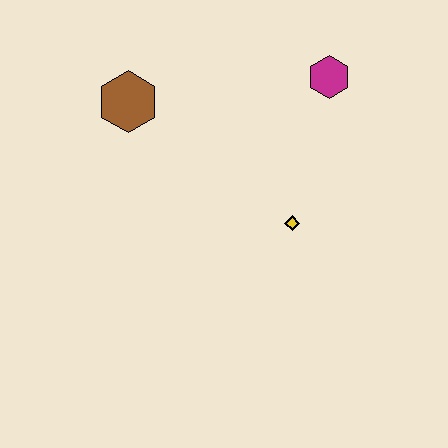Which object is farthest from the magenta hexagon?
The brown hexagon is farthest from the magenta hexagon.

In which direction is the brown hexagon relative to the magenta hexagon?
The brown hexagon is to the left of the magenta hexagon.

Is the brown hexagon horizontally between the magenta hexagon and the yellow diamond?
No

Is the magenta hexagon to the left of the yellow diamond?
No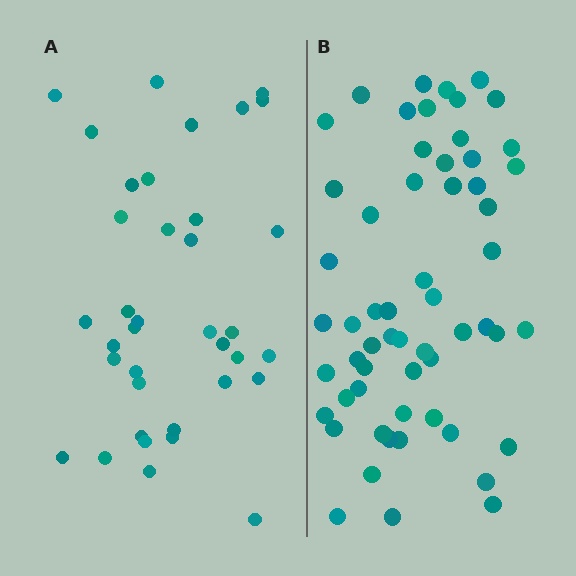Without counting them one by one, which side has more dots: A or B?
Region B (the right region) has more dots.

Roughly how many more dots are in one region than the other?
Region B has approximately 20 more dots than region A.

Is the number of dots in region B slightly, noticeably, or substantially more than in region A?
Region B has substantially more. The ratio is roughly 1.6 to 1.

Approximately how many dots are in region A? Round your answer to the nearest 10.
About 40 dots. (The exact count is 37, which rounds to 40.)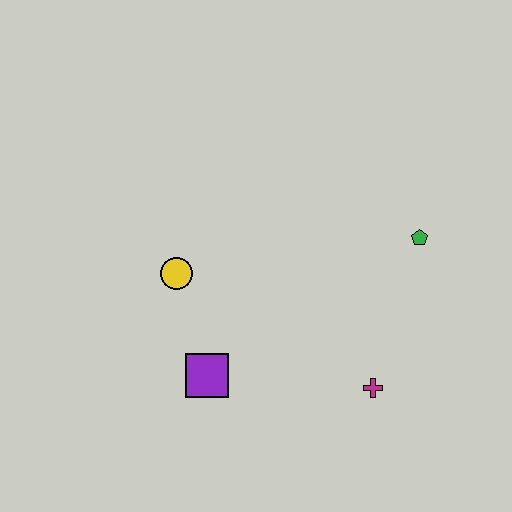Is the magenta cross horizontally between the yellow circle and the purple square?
No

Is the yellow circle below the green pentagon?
Yes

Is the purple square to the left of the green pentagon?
Yes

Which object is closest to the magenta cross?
The green pentagon is closest to the magenta cross.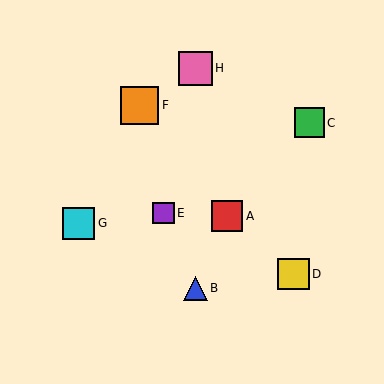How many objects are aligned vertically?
2 objects (B, H) are aligned vertically.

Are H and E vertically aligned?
No, H is at x≈195 and E is at x≈163.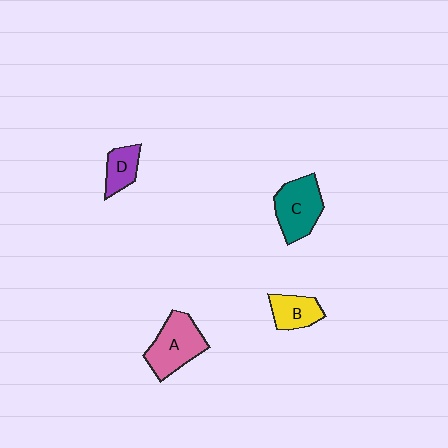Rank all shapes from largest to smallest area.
From largest to smallest: A (pink), C (teal), B (yellow), D (purple).